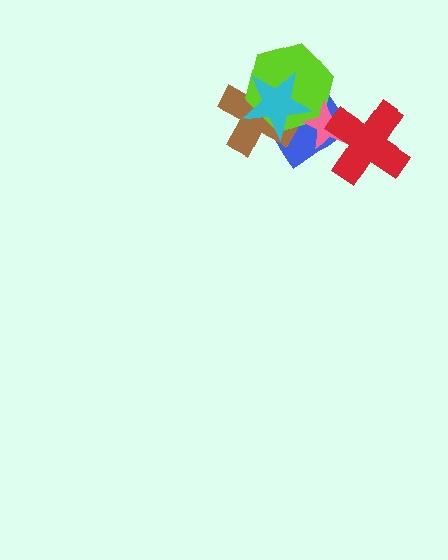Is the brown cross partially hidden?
Yes, it is partially covered by another shape.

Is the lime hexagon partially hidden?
Yes, it is partially covered by another shape.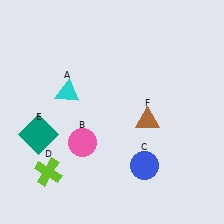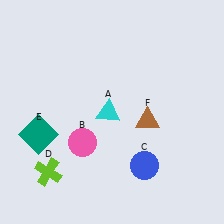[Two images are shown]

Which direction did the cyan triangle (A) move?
The cyan triangle (A) moved right.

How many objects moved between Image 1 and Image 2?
1 object moved between the two images.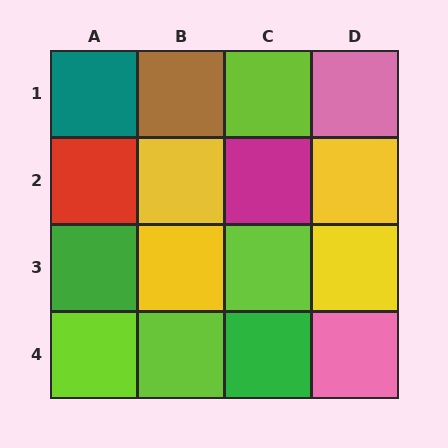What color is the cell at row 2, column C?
Magenta.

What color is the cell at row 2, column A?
Red.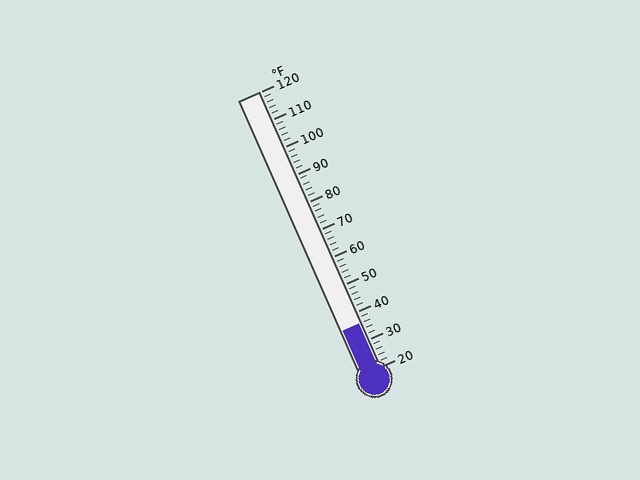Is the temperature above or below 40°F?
The temperature is below 40°F.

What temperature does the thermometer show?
The thermometer shows approximately 36°F.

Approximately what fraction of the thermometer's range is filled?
The thermometer is filled to approximately 15% of its range.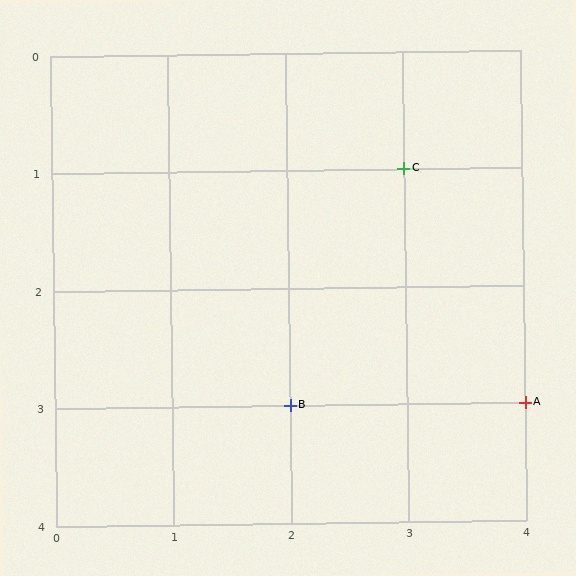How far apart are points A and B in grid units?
Points A and B are 2 columns apart.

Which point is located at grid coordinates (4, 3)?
Point A is at (4, 3).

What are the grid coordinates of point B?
Point B is at grid coordinates (2, 3).